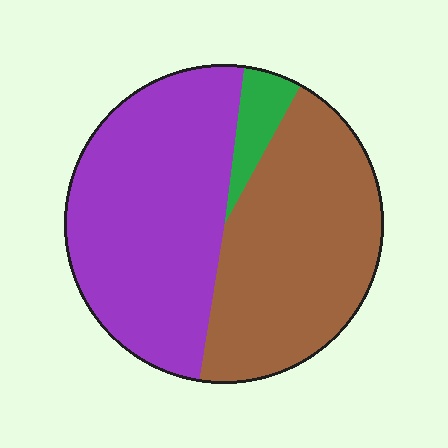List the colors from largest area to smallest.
From largest to smallest: purple, brown, green.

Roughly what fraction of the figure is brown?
Brown covers 44% of the figure.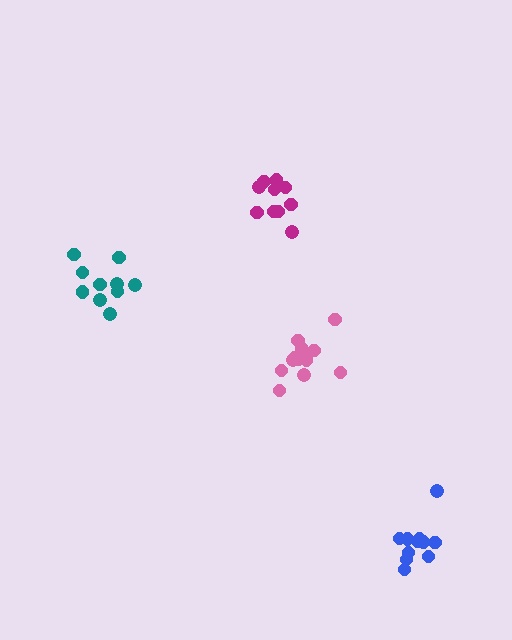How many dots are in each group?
Group 1: 10 dots, Group 2: 10 dots, Group 3: 13 dots, Group 4: 12 dots (45 total).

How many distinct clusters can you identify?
There are 4 distinct clusters.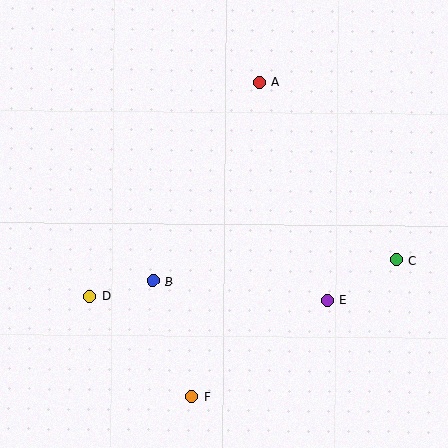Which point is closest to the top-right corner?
Point A is closest to the top-right corner.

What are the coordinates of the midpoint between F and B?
The midpoint between F and B is at (172, 339).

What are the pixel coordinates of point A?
Point A is at (259, 82).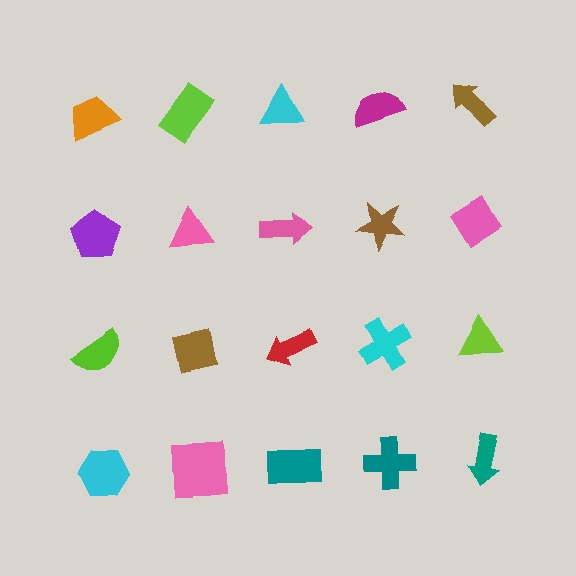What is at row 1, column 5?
A brown arrow.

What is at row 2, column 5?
A pink diamond.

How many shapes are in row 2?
5 shapes.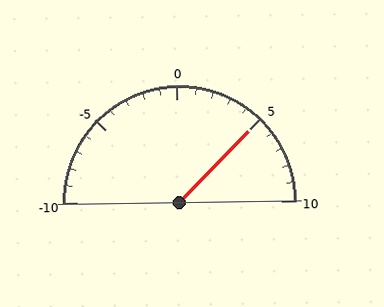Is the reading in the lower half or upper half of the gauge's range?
The reading is in the upper half of the range (-10 to 10).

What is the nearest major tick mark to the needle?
The nearest major tick mark is 5.